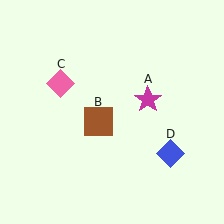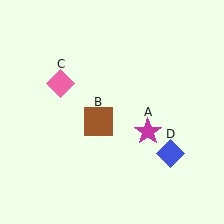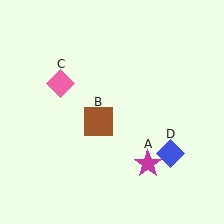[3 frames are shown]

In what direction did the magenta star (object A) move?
The magenta star (object A) moved down.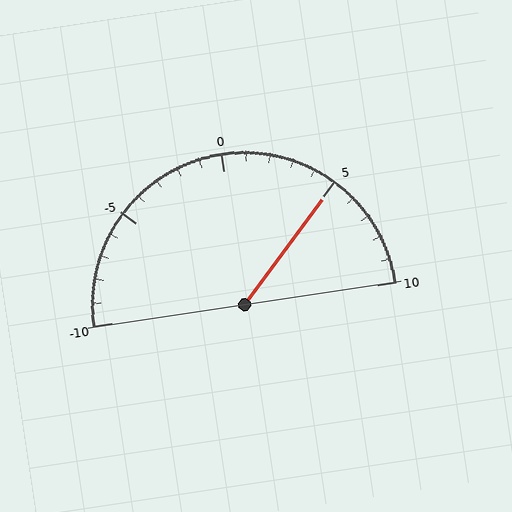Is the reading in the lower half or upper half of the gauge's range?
The reading is in the upper half of the range (-10 to 10).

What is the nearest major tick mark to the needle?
The nearest major tick mark is 5.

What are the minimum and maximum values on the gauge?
The gauge ranges from -10 to 10.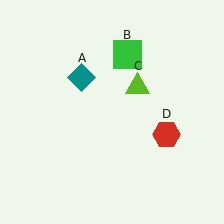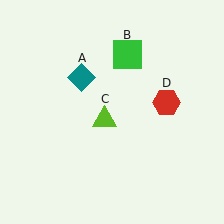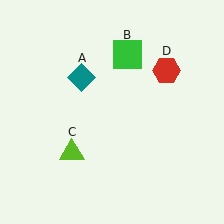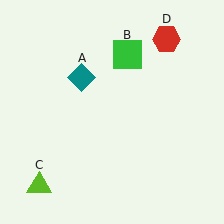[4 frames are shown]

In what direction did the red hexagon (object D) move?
The red hexagon (object D) moved up.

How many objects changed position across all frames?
2 objects changed position: lime triangle (object C), red hexagon (object D).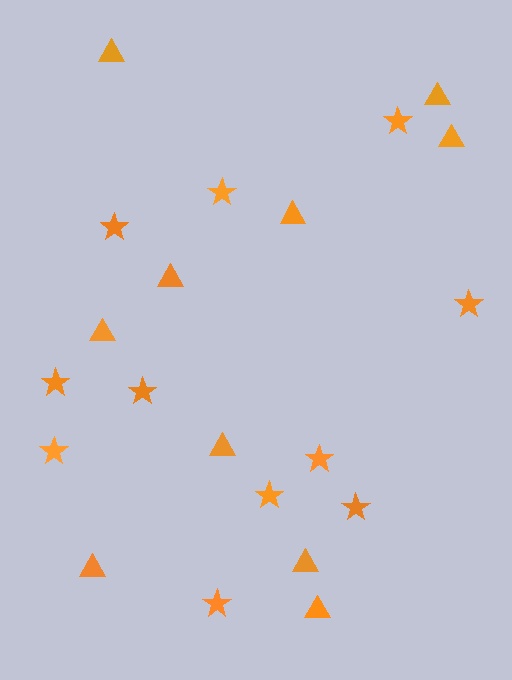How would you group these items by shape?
There are 2 groups: one group of stars (11) and one group of triangles (10).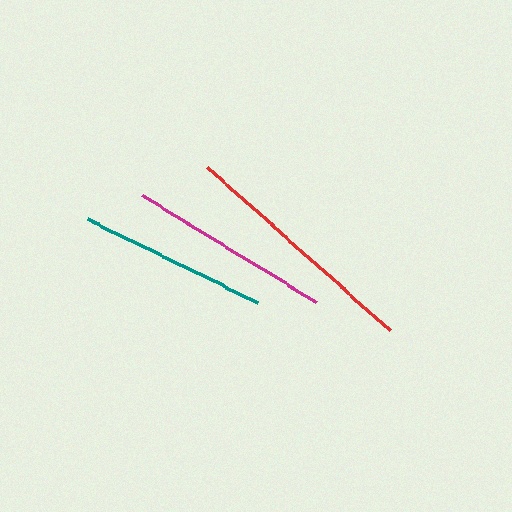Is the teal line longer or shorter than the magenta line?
The magenta line is longer than the teal line.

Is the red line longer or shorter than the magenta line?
The red line is longer than the magenta line.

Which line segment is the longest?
The red line is the longest at approximately 245 pixels.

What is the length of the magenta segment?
The magenta segment is approximately 205 pixels long.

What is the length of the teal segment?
The teal segment is approximately 190 pixels long.